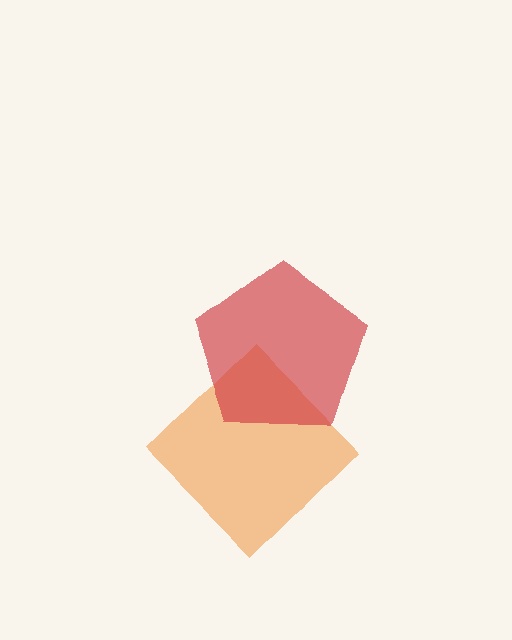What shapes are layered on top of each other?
The layered shapes are: an orange diamond, a red pentagon.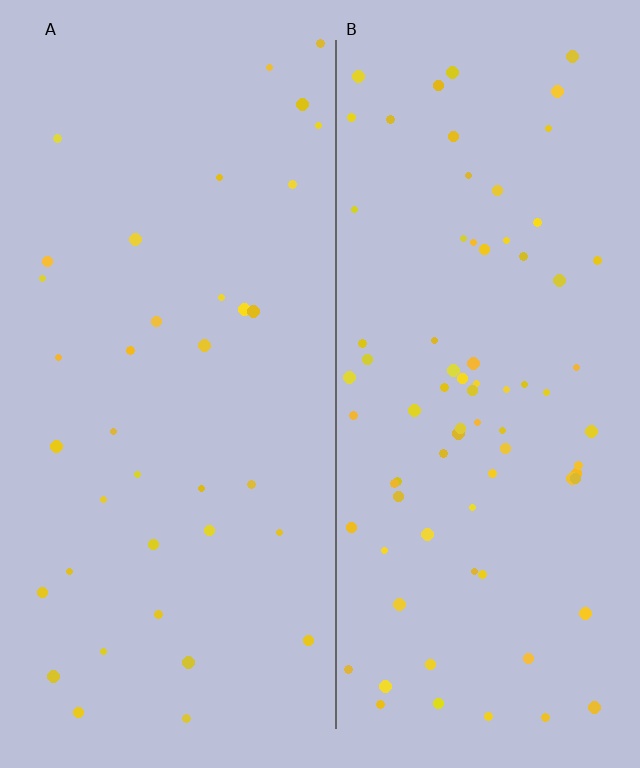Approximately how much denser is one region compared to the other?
Approximately 2.2× — region B over region A.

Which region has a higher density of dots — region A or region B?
B (the right).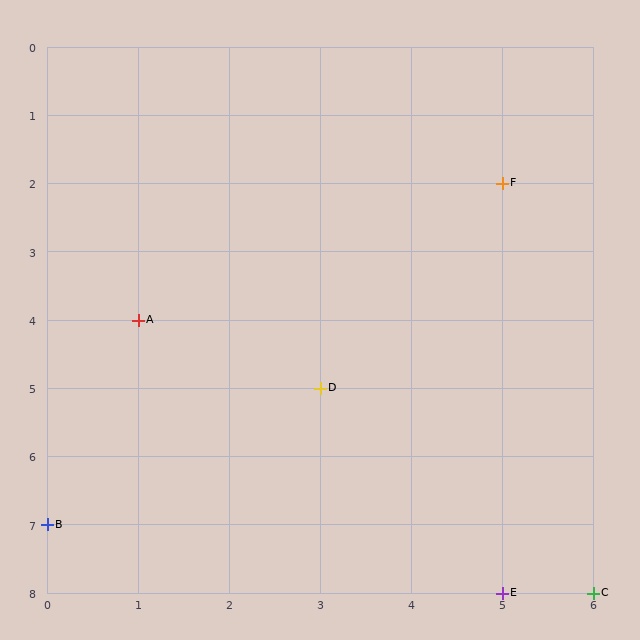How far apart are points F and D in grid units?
Points F and D are 2 columns and 3 rows apart (about 3.6 grid units diagonally).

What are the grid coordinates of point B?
Point B is at grid coordinates (0, 7).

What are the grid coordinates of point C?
Point C is at grid coordinates (6, 8).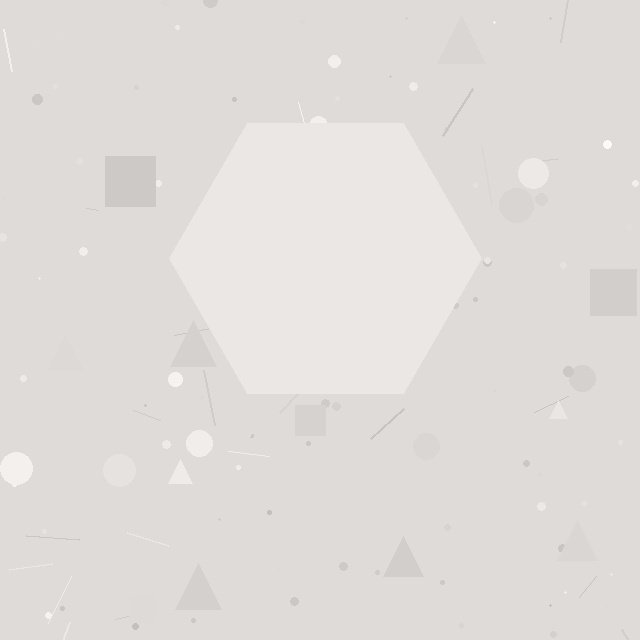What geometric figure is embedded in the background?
A hexagon is embedded in the background.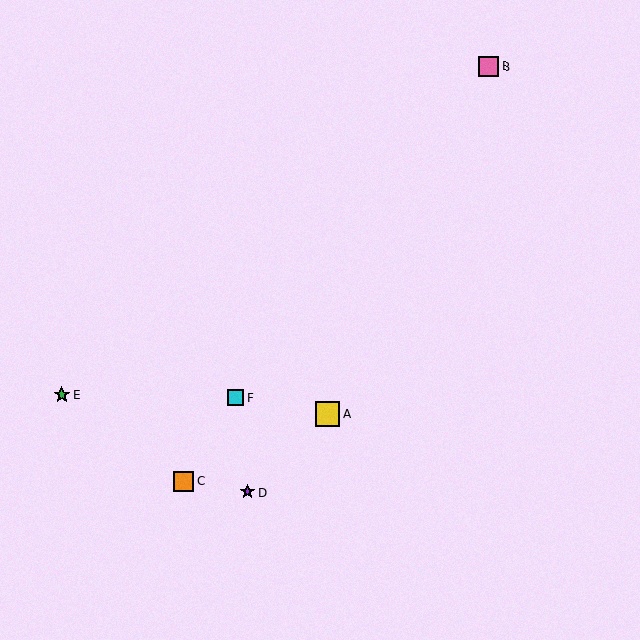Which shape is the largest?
The yellow square (labeled A) is the largest.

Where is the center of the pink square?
The center of the pink square is at (489, 67).